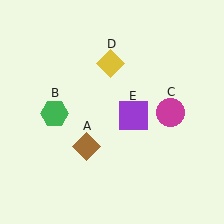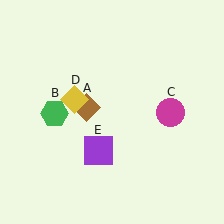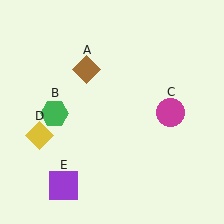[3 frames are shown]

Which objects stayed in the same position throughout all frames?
Green hexagon (object B) and magenta circle (object C) remained stationary.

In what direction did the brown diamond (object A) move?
The brown diamond (object A) moved up.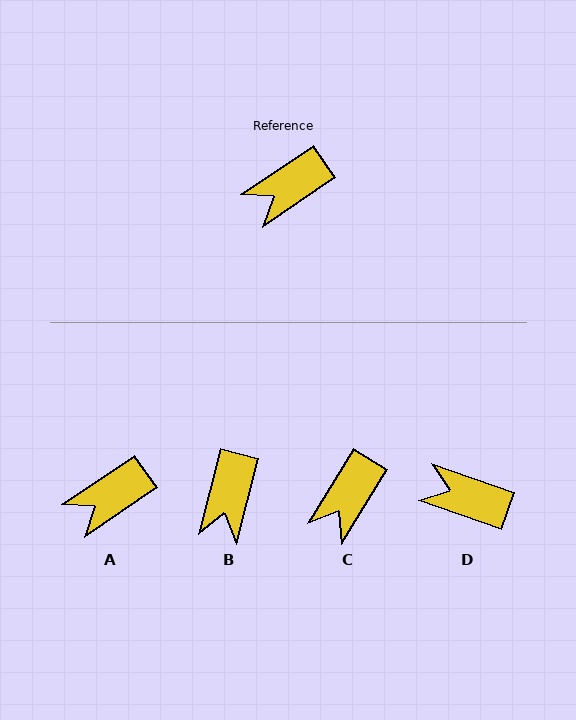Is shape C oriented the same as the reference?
No, it is off by about 24 degrees.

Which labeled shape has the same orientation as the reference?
A.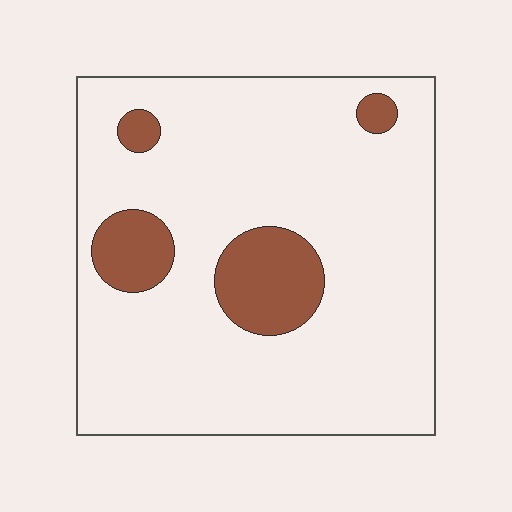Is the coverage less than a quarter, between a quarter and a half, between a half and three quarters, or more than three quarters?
Less than a quarter.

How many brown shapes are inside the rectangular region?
4.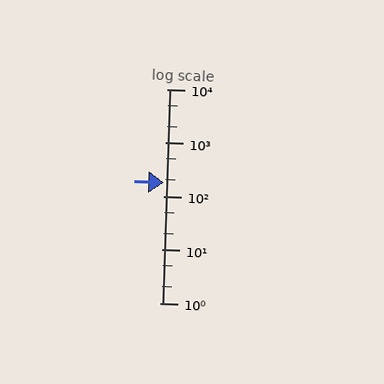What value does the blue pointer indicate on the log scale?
The pointer indicates approximately 180.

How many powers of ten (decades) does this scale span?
The scale spans 4 decades, from 1 to 10000.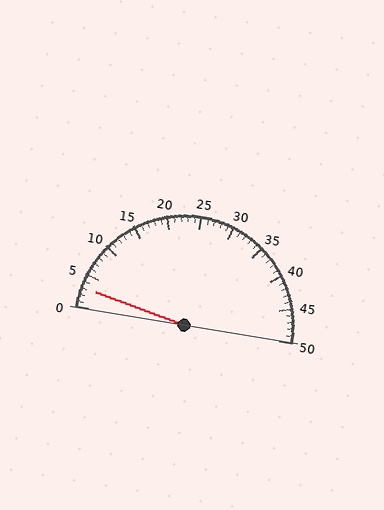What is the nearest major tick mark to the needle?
The nearest major tick mark is 5.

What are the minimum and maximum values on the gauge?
The gauge ranges from 0 to 50.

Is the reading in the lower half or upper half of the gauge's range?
The reading is in the lower half of the range (0 to 50).